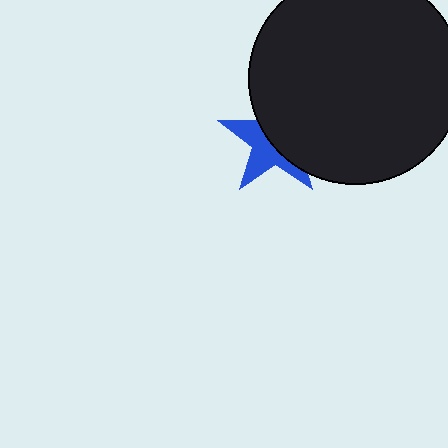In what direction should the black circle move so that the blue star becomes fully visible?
The black circle should move right. That is the shortest direction to clear the overlap and leave the blue star fully visible.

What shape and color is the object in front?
The object in front is a black circle.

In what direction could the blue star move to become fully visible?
The blue star could move left. That would shift it out from behind the black circle entirely.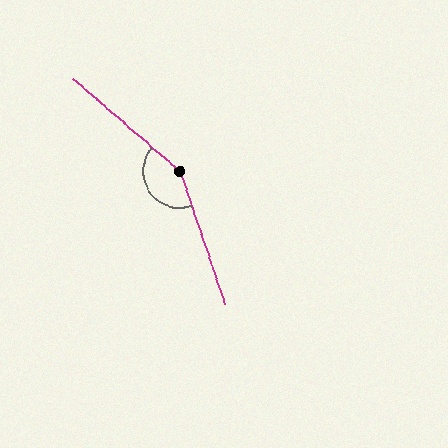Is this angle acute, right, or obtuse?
It is obtuse.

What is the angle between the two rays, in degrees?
Approximately 150 degrees.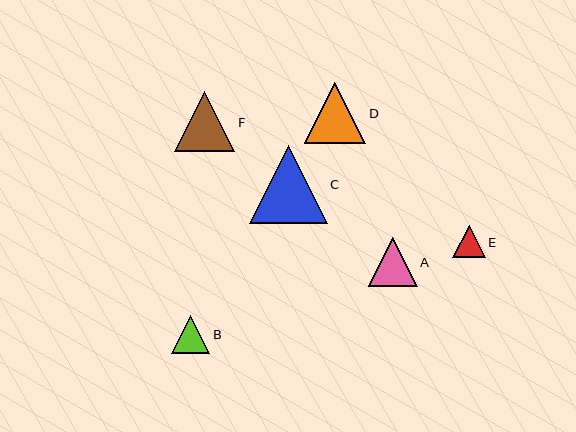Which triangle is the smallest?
Triangle E is the smallest with a size of approximately 33 pixels.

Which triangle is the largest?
Triangle C is the largest with a size of approximately 77 pixels.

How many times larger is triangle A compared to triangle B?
Triangle A is approximately 1.3 times the size of triangle B.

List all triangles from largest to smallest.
From largest to smallest: C, D, F, A, B, E.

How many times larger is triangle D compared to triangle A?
Triangle D is approximately 1.3 times the size of triangle A.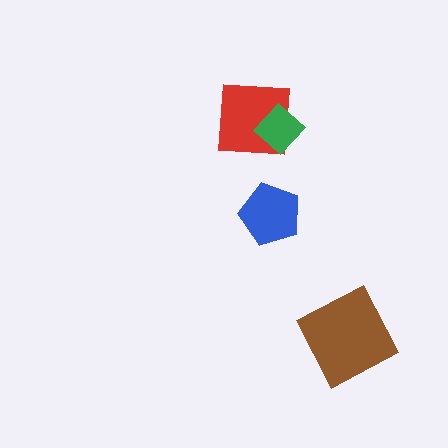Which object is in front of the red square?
The green diamond is in front of the red square.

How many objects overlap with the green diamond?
1 object overlaps with the green diamond.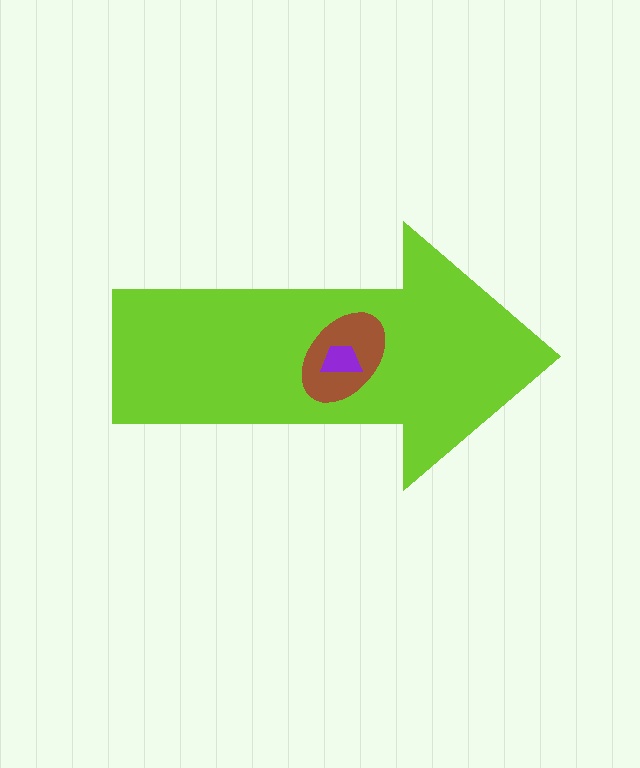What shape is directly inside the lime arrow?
The brown ellipse.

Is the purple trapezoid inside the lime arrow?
Yes.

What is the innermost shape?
The purple trapezoid.